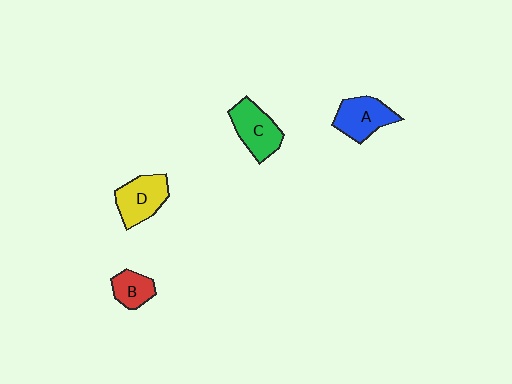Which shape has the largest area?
Shape C (green).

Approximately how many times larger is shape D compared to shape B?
Approximately 1.6 times.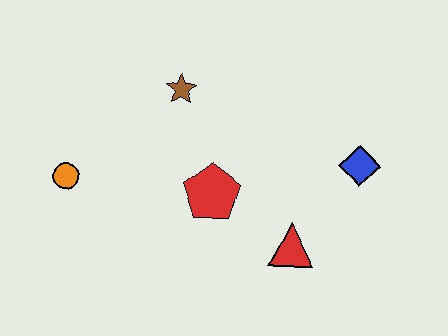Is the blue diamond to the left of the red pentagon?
No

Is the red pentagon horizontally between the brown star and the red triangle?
Yes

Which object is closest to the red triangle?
The red pentagon is closest to the red triangle.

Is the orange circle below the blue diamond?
Yes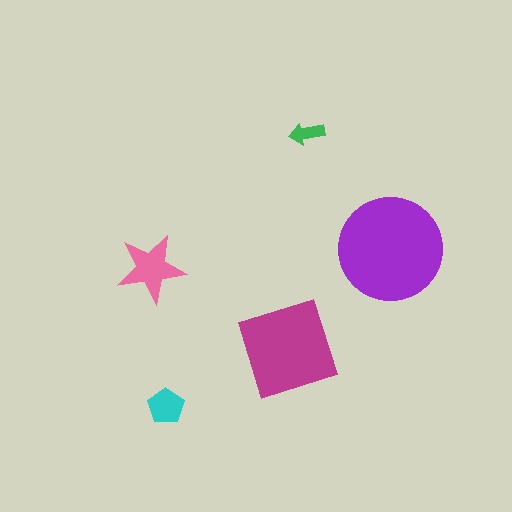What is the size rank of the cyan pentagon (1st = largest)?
4th.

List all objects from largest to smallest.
The purple circle, the magenta diamond, the pink star, the cyan pentagon, the green arrow.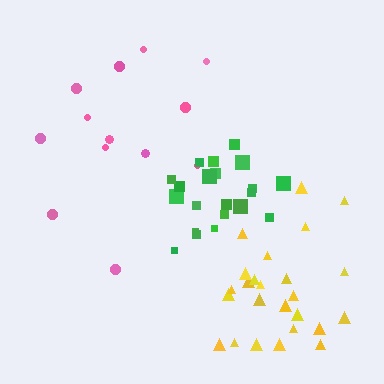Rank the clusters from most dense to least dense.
green, yellow, pink.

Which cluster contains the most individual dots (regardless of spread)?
Yellow (25).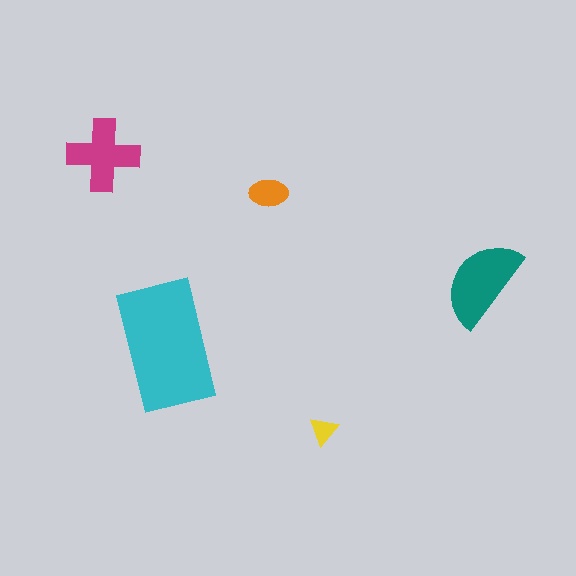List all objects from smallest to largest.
The yellow triangle, the orange ellipse, the magenta cross, the teal semicircle, the cyan rectangle.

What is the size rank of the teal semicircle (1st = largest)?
2nd.